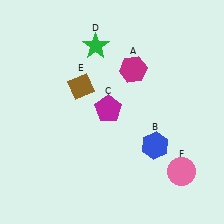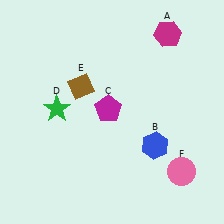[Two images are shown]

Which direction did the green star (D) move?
The green star (D) moved down.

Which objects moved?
The objects that moved are: the magenta hexagon (A), the green star (D).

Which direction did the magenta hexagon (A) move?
The magenta hexagon (A) moved up.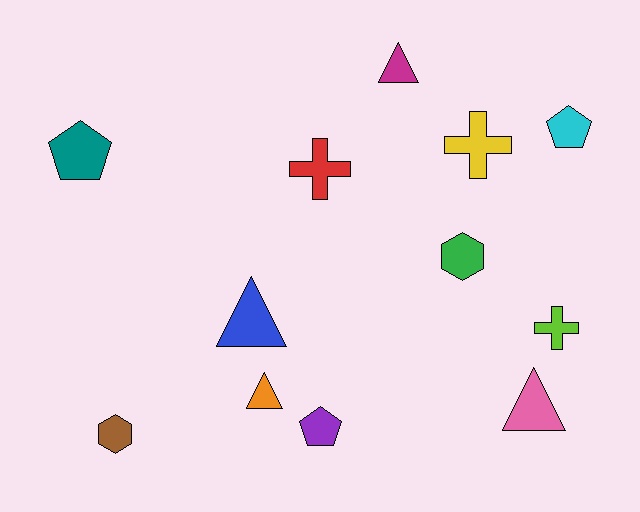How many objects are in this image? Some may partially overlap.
There are 12 objects.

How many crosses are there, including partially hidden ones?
There are 3 crosses.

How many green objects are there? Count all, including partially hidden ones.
There is 1 green object.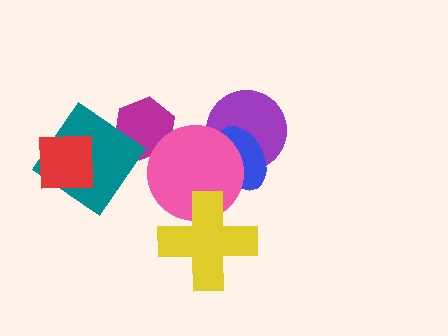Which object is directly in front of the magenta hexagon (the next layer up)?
The teal diamond is directly in front of the magenta hexagon.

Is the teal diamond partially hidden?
Yes, it is partially covered by another shape.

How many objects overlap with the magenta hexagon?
2 objects overlap with the magenta hexagon.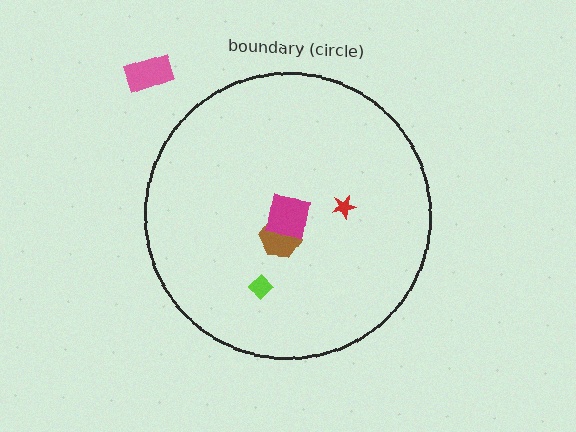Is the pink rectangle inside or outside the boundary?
Outside.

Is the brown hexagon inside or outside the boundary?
Inside.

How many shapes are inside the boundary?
4 inside, 1 outside.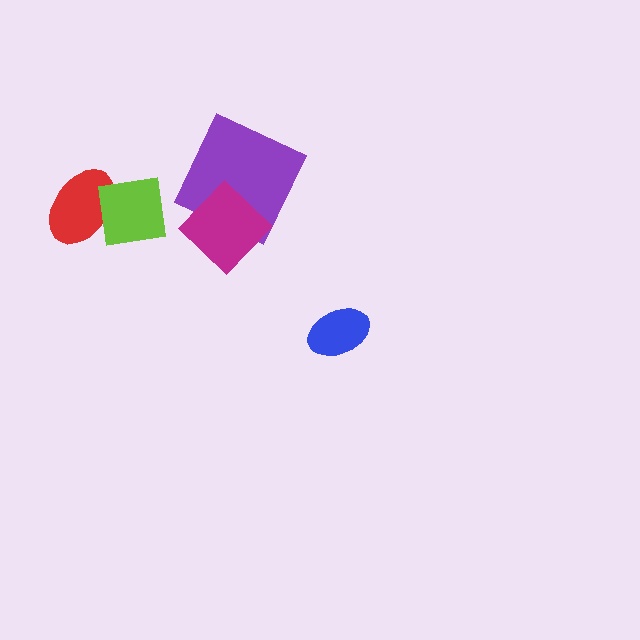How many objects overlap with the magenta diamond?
1 object overlaps with the magenta diamond.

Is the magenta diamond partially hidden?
No, no other shape covers it.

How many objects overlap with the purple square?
1 object overlaps with the purple square.